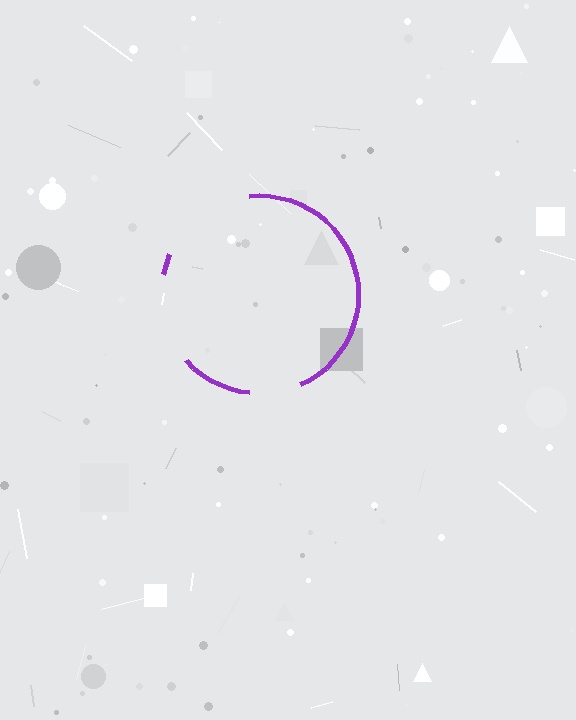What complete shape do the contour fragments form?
The contour fragments form a circle.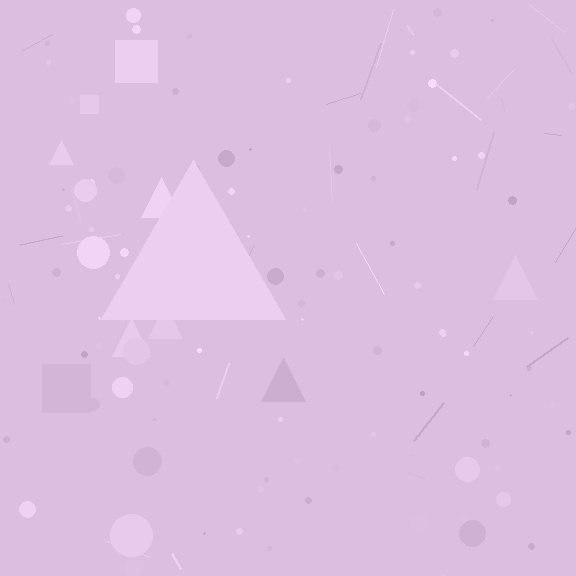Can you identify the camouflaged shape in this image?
The camouflaged shape is a triangle.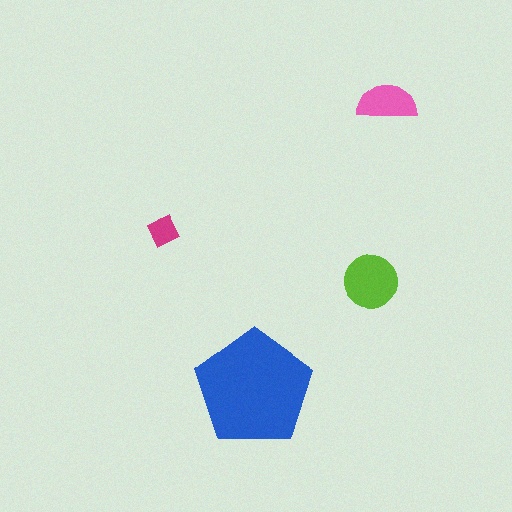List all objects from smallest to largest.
The magenta diamond, the pink semicircle, the lime circle, the blue pentagon.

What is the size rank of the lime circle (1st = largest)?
2nd.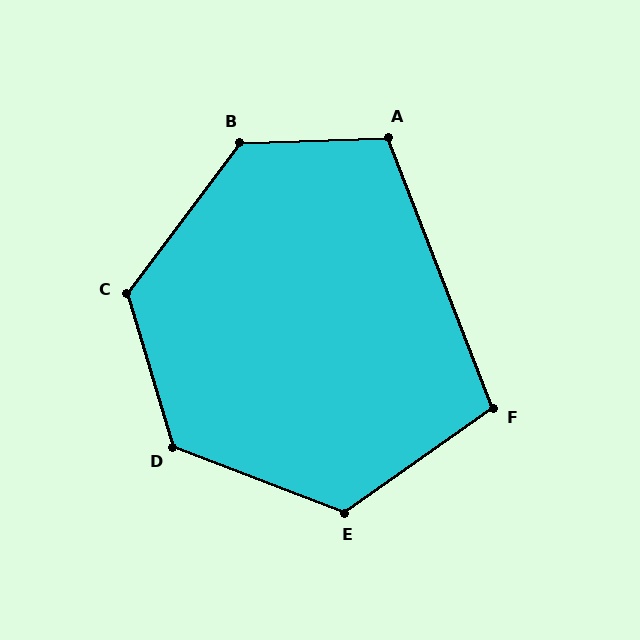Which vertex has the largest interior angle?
B, at approximately 129 degrees.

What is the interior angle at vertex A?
Approximately 109 degrees (obtuse).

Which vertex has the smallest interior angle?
F, at approximately 104 degrees.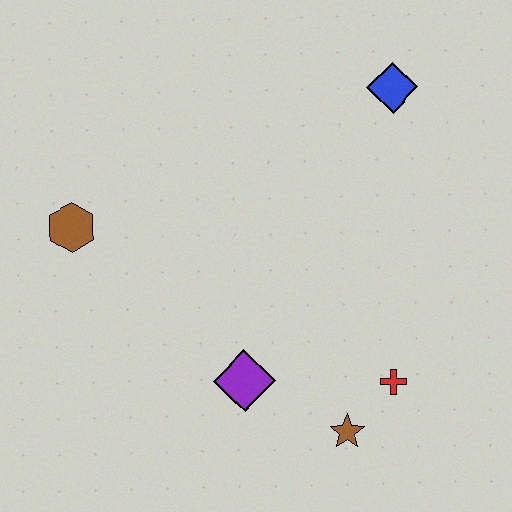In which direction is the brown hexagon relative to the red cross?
The brown hexagon is to the left of the red cross.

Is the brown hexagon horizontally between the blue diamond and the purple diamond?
No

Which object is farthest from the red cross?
The brown hexagon is farthest from the red cross.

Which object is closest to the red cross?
The brown star is closest to the red cross.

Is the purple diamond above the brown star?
Yes